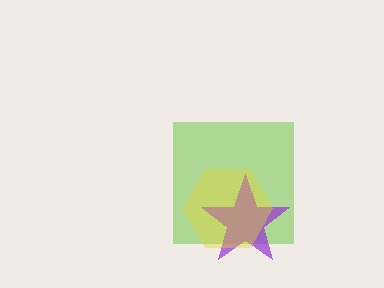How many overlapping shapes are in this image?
There are 3 overlapping shapes in the image.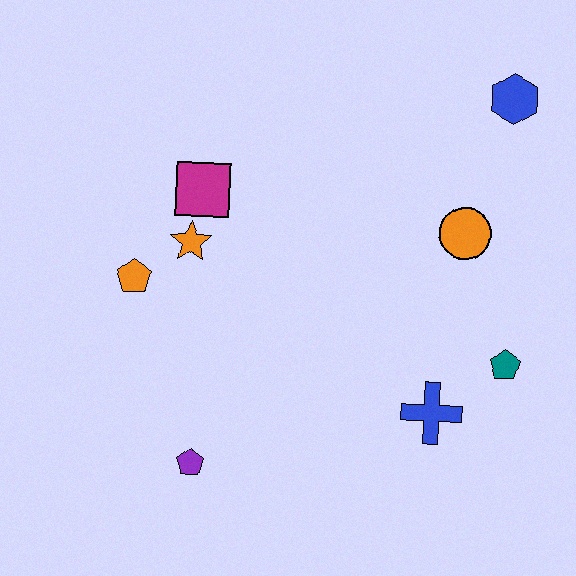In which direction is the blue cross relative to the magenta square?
The blue cross is to the right of the magenta square.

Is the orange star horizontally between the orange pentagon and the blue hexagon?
Yes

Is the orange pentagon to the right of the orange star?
No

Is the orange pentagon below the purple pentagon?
No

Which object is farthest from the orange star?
The blue hexagon is farthest from the orange star.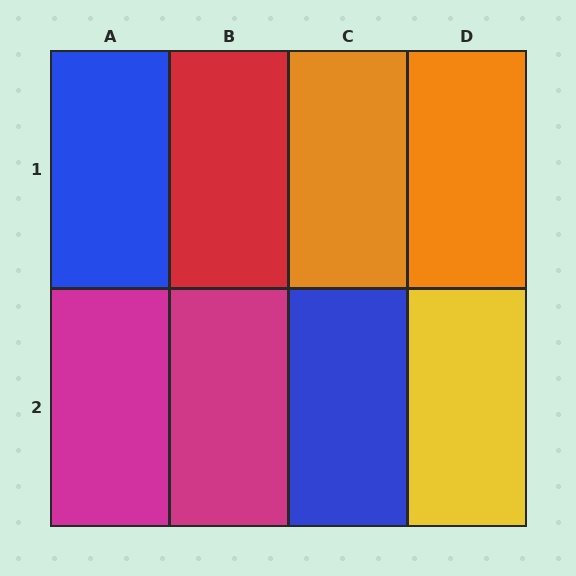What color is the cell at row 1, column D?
Orange.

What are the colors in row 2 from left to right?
Magenta, magenta, blue, yellow.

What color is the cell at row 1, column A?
Blue.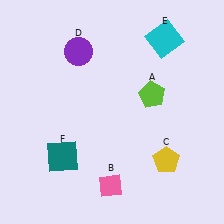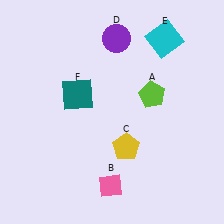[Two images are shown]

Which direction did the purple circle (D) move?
The purple circle (D) moved right.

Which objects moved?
The objects that moved are: the yellow pentagon (C), the purple circle (D), the teal square (F).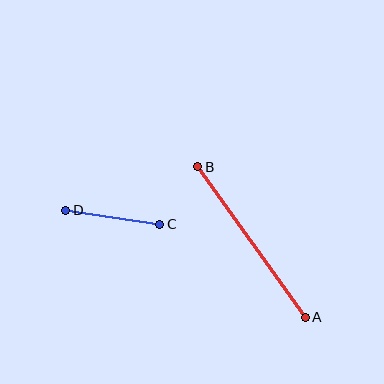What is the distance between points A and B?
The distance is approximately 185 pixels.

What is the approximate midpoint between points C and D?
The midpoint is at approximately (113, 217) pixels.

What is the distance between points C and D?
The distance is approximately 95 pixels.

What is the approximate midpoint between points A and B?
The midpoint is at approximately (252, 242) pixels.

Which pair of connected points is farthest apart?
Points A and B are farthest apart.